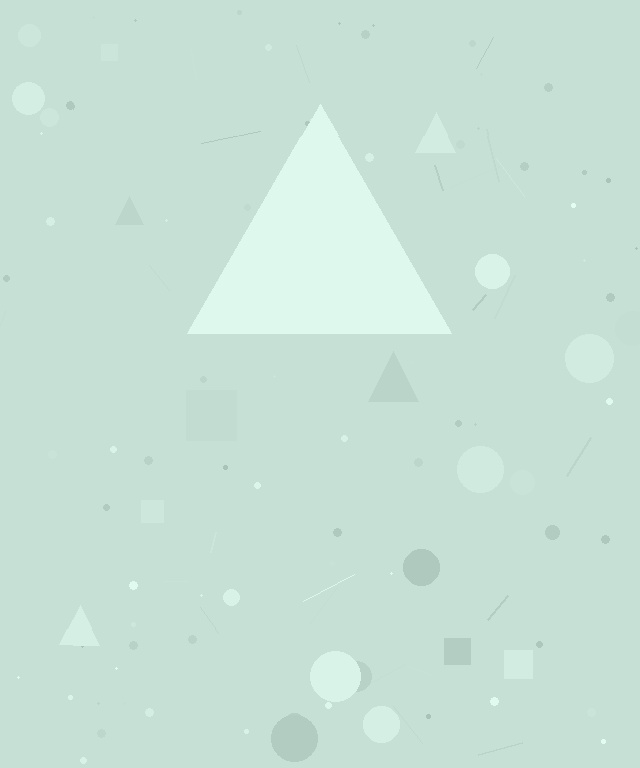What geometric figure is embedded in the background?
A triangle is embedded in the background.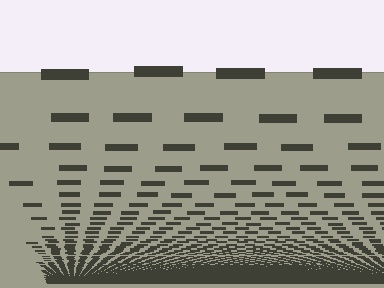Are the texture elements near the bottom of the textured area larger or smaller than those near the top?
Smaller. The gradient is inverted — elements near the bottom are smaller and denser.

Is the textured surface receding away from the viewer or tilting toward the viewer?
The surface appears to tilt toward the viewer. Texture elements get larger and sparser toward the top.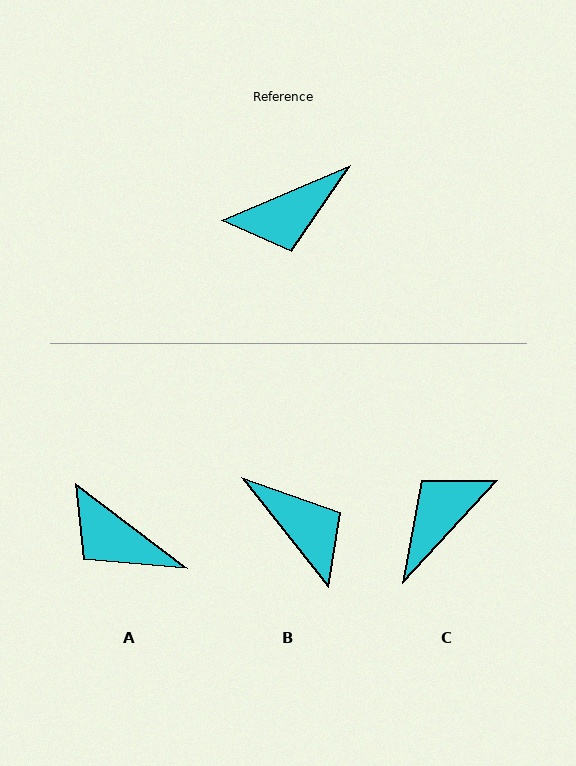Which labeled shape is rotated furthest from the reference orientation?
C, about 156 degrees away.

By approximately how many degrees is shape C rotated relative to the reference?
Approximately 156 degrees clockwise.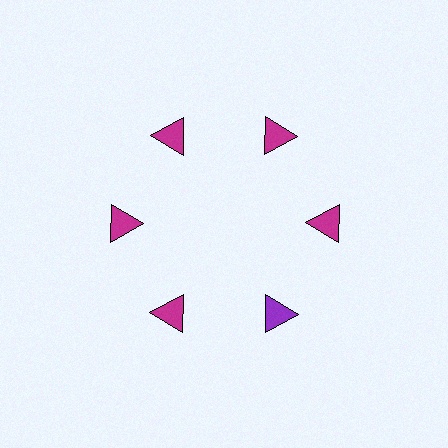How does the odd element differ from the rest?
It has a different color: purple instead of magenta.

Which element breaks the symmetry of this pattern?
The purple triangle at roughly the 5 o'clock position breaks the symmetry. All other shapes are magenta triangles.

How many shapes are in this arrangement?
There are 6 shapes arranged in a ring pattern.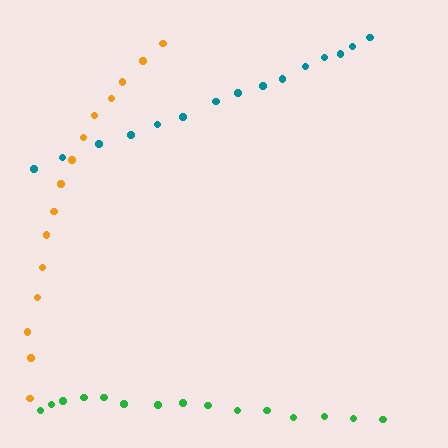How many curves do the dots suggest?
There are 3 distinct paths.